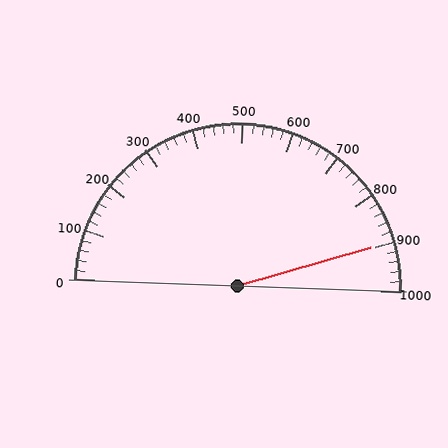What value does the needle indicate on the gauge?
The needle indicates approximately 900.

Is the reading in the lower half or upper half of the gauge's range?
The reading is in the upper half of the range (0 to 1000).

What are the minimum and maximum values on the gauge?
The gauge ranges from 0 to 1000.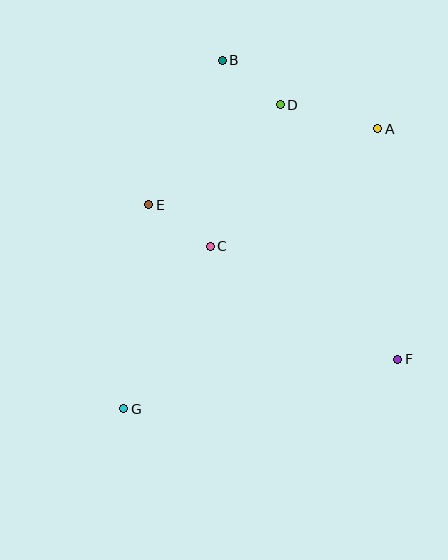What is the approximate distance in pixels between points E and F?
The distance between E and F is approximately 293 pixels.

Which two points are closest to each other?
Points B and D are closest to each other.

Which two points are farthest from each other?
Points A and G are farthest from each other.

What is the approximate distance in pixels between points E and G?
The distance between E and G is approximately 206 pixels.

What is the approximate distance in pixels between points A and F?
The distance between A and F is approximately 231 pixels.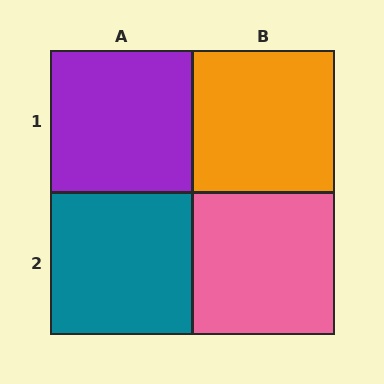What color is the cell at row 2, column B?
Pink.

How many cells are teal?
1 cell is teal.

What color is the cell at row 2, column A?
Teal.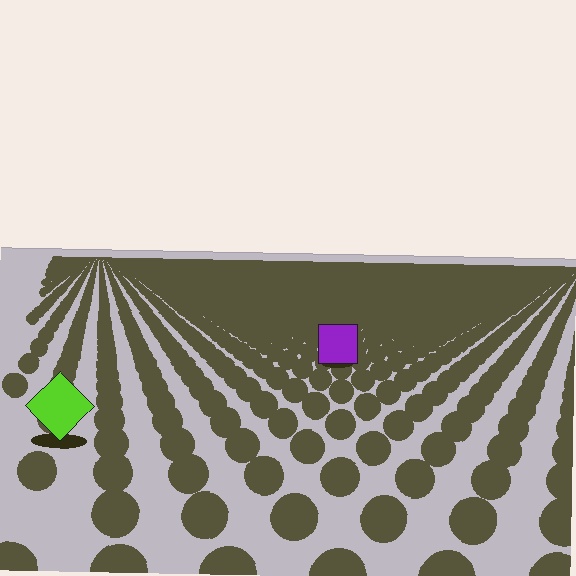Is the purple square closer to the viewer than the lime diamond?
No. The lime diamond is closer — you can tell from the texture gradient: the ground texture is coarser near it.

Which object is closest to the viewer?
The lime diamond is closest. The texture marks near it are larger and more spread out.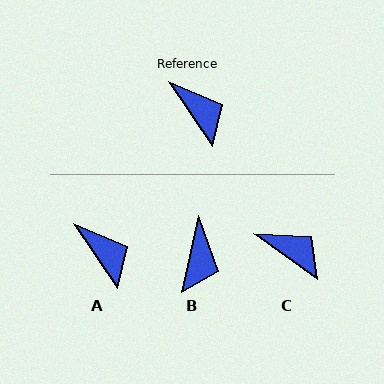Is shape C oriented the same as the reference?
No, it is off by about 21 degrees.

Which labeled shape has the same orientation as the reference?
A.